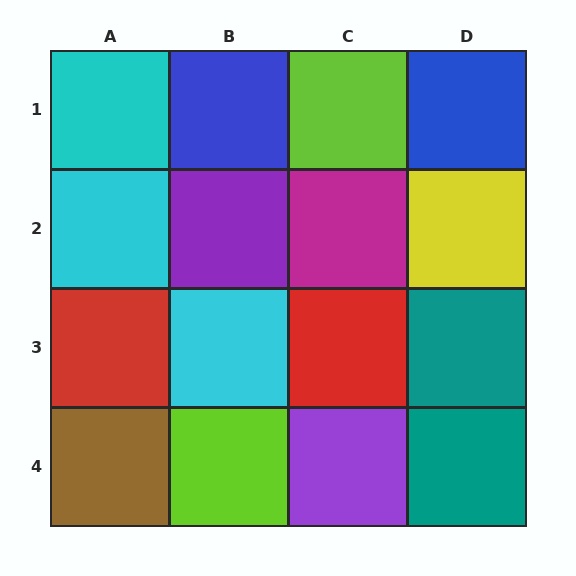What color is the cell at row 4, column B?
Lime.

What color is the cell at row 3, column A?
Red.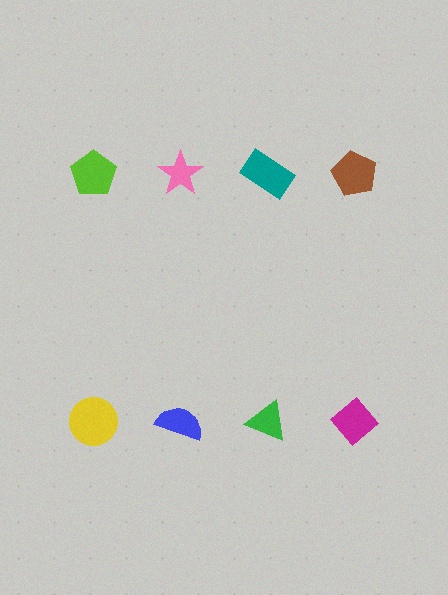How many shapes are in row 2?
4 shapes.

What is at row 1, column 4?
A brown pentagon.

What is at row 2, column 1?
A yellow circle.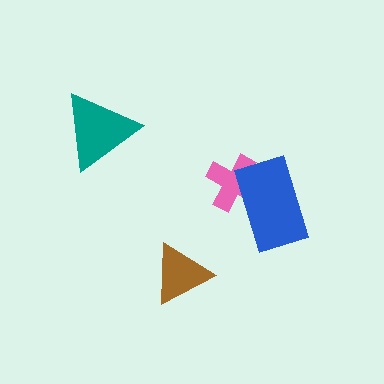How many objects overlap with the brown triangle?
0 objects overlap with the brown triangle.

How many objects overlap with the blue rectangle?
1 object overlaps with the blue rectangle.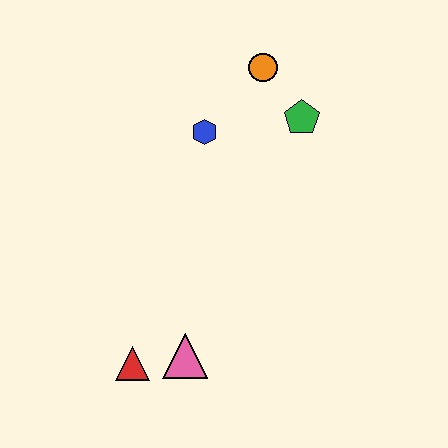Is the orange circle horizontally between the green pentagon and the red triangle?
Yes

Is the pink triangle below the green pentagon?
Yes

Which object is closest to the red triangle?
The pink triangle is closest to the red triangle.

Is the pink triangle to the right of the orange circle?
No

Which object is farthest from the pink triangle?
The orange circle is farthest from the pink triangle.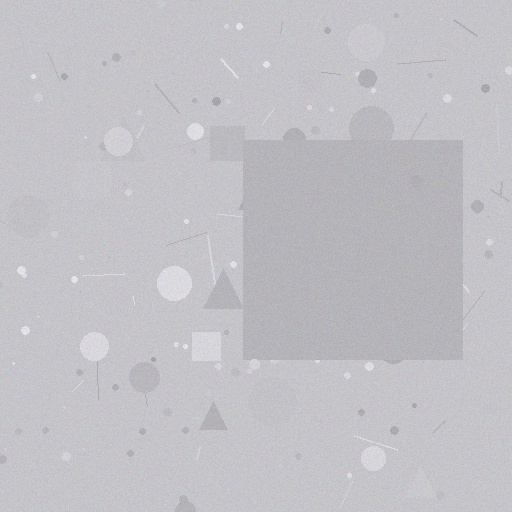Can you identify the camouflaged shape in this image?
The camouflaged shape is a square.